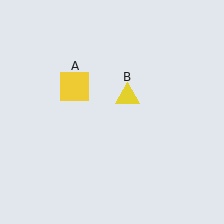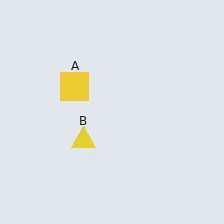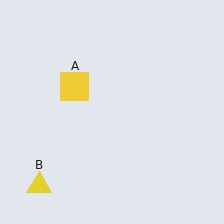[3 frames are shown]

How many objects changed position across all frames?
1 object changed position: yellow triangle (object B).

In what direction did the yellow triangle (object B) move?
The yellow triangle (object B) moved down and to the left.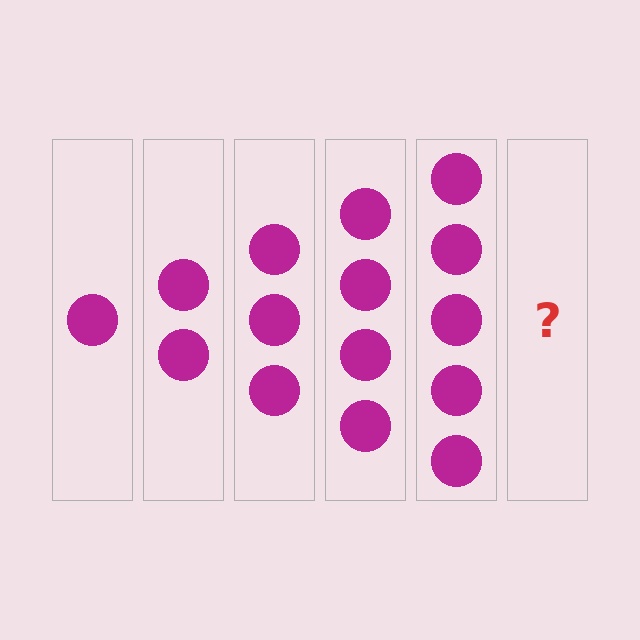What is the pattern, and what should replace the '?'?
The pattern is that each step adds one more circle. The '?' should be 6 circles.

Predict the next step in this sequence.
The next step is 6 circles.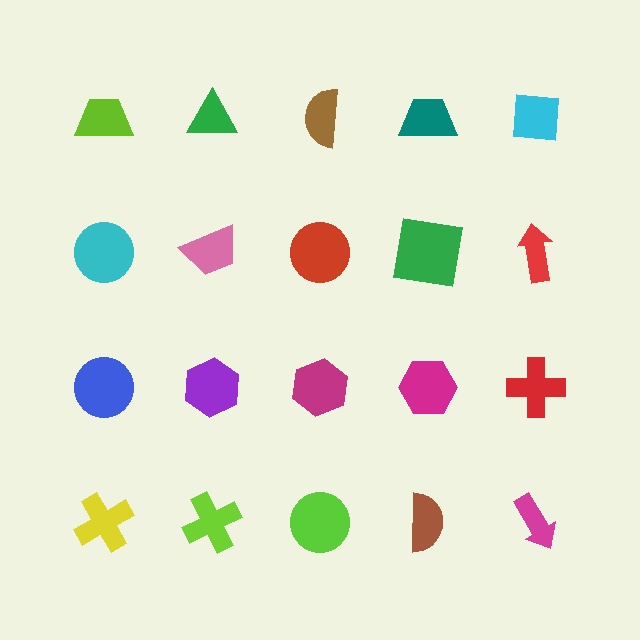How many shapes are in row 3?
5 shapes.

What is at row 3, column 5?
A red cross.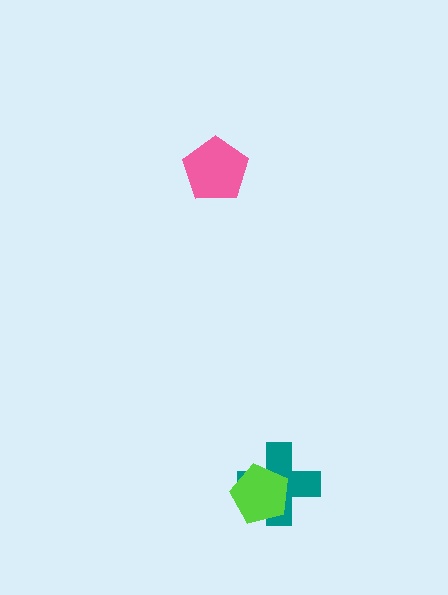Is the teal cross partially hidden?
Yes, it is partially covered by another shape.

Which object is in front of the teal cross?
The lime pentagon is in front of the teal cross.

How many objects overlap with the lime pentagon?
1 object overlaps with the lime pentagon.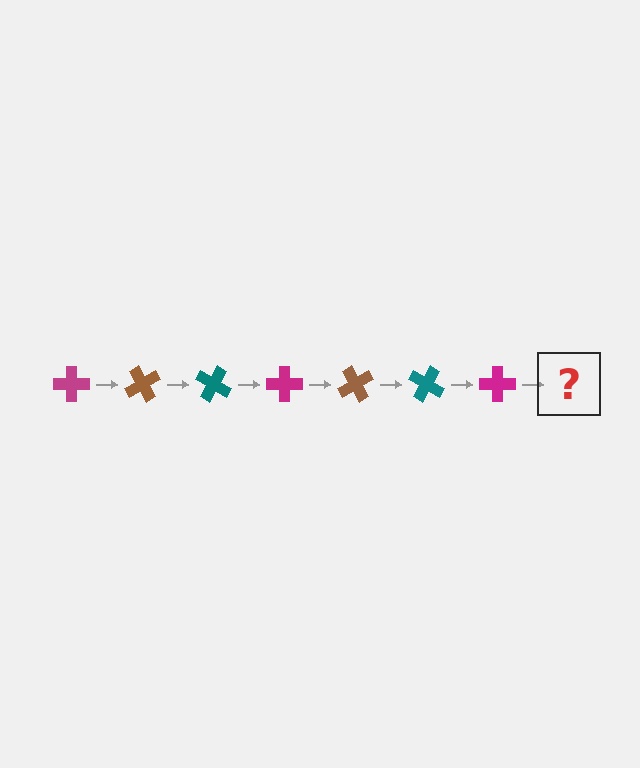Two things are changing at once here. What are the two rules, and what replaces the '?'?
The two rules are that it rotates 60 degrees each step and the color cycles through magenta, brown, and teal. The '?' should be a brown cross, rotated 420 degrees from the start.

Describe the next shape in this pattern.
It should be a brown cross, rotated 420 degrees from the start.